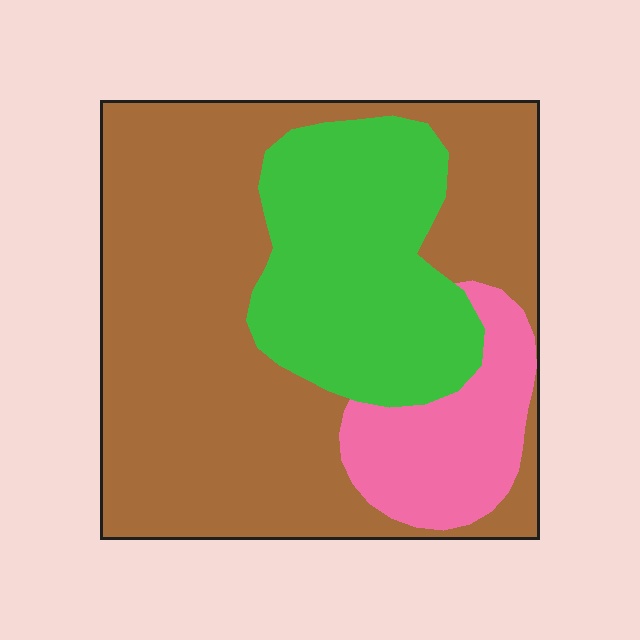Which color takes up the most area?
Brown, at roughly 60%.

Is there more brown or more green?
Brown.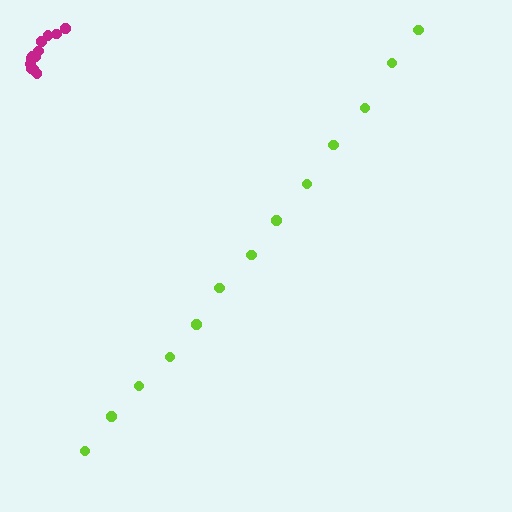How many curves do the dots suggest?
There are 2 distinct paths.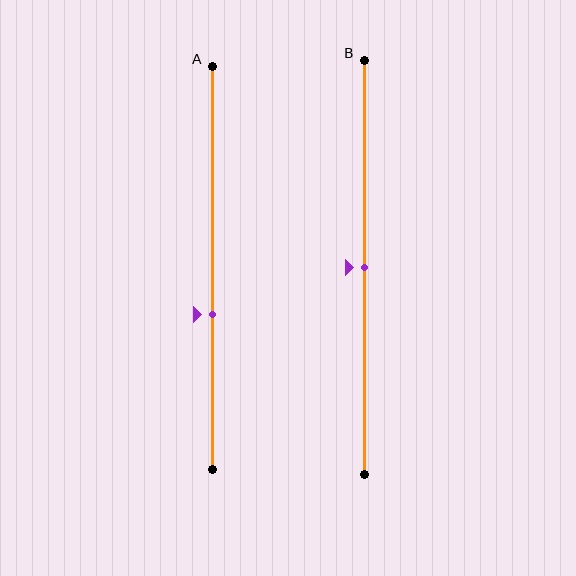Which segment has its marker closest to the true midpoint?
Segment B has its marker closest to the true midpoint.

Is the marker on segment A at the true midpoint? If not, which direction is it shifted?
No, the marker on segment A is shifted downward by about 12% of the segment length.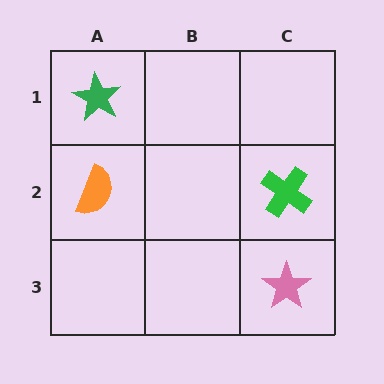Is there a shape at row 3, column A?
No, that cell is empty.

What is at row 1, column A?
A green star.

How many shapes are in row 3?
1 shape.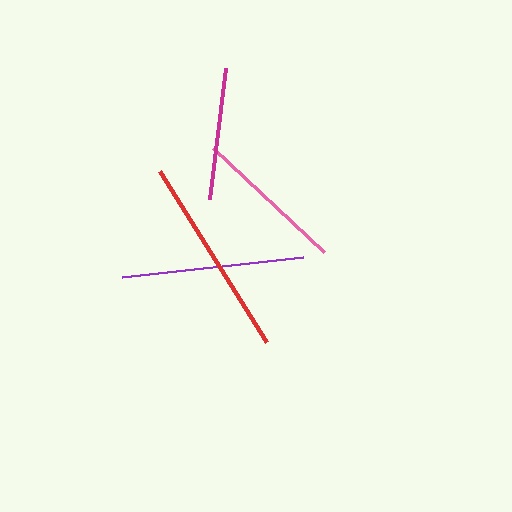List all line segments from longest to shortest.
From longest to shortest: red, purple, pink, magenta.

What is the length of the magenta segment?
The magenta segment is approximately 132 pixels long.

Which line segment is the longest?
The red line is the longest at approximately 203 pixels.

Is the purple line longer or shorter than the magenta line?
The purple line is longer than the magenta line.